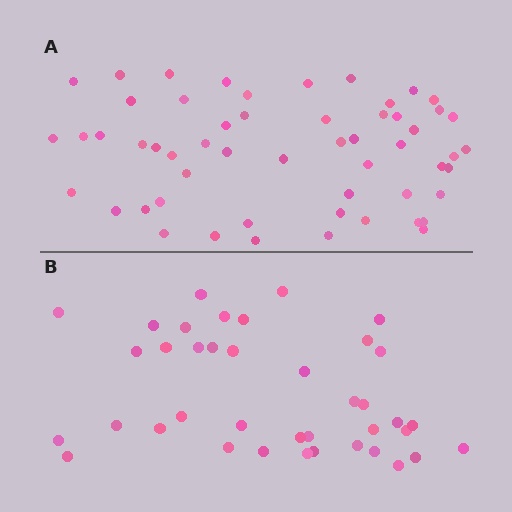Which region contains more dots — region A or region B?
Region A (the top region) has more dots.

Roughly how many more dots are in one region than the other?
Region A has approximately 15 more dots than region B.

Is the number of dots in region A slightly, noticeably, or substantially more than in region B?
Region A has noticeably more, but not dramatically so. The ratio is roughly 1.4 to 1.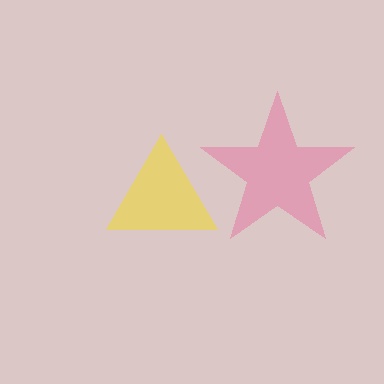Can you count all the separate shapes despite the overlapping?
Yes, there are 2 separate shapes.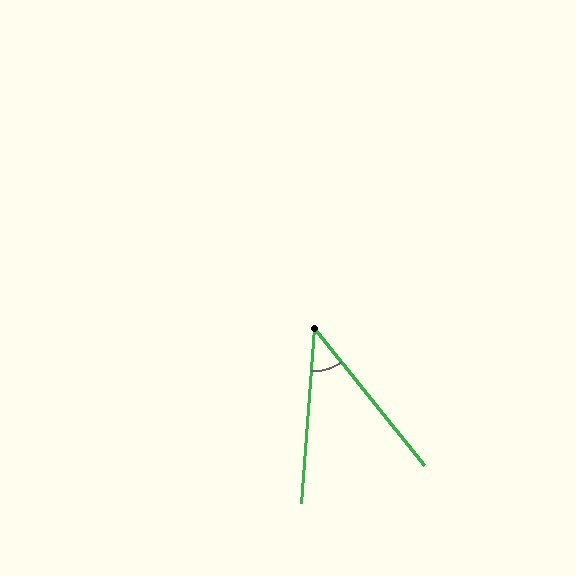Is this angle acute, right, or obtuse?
It is acute.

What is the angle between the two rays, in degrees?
Approximately 43 degrees.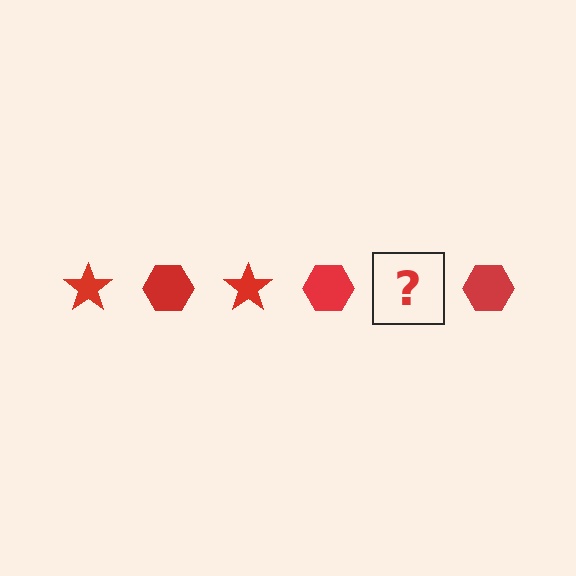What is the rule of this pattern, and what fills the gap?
The rule is that the pattern cycles through star, hexagon shapes in red. The gap should be filled with a red star.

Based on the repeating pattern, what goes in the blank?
The blank should be a red star.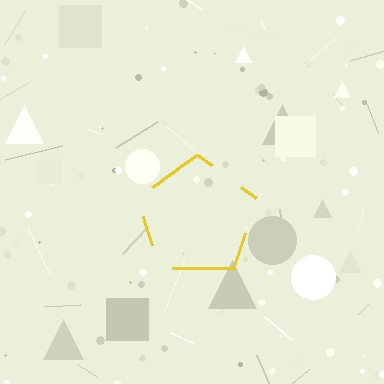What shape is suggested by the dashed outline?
The dashed outline suggests a pentagon.